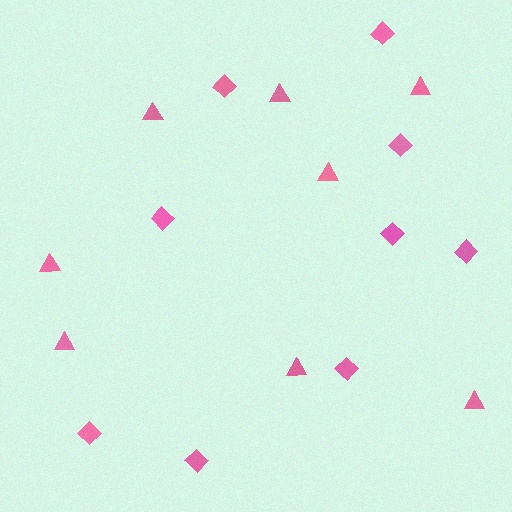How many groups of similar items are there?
There are 2 groups: one group of diamonds (9) and one group of triangles (8).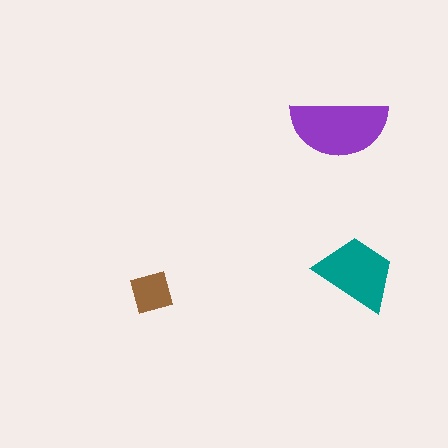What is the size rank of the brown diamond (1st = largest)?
3rd.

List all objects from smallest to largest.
The brown diamond, the teal trapezoid, the purple semicircle.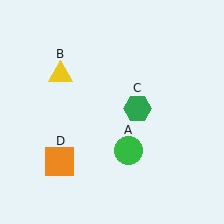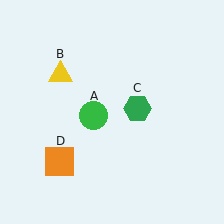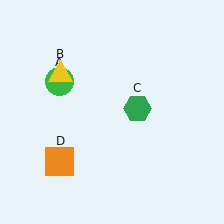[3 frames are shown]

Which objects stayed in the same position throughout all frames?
Yellow triangle (object B) and green hexagon (object C) and orange square (object D) remained stationary.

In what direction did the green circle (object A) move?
The green circle (object A) moved up and to the left.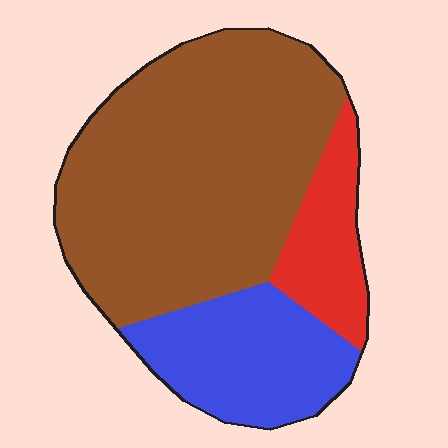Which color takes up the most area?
Brown, at roughly 65%.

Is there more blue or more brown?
Brown.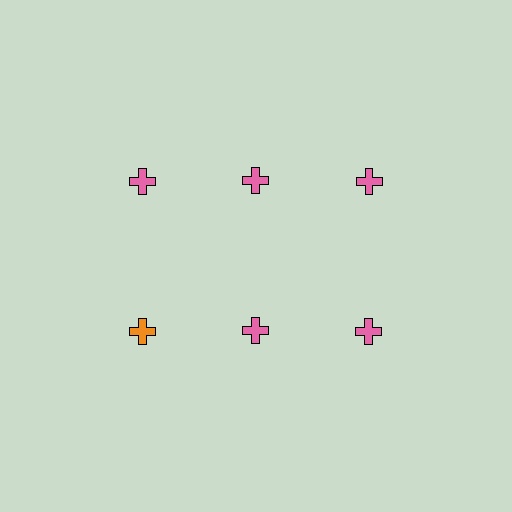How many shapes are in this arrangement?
There are 6 shapes arranged in a grid pattern.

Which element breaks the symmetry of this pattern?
The orange cross in the second row, leftmost column breaks the symmetry. All other shapes are pink crosses.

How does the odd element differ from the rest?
It has a different color: orange instead of pink.